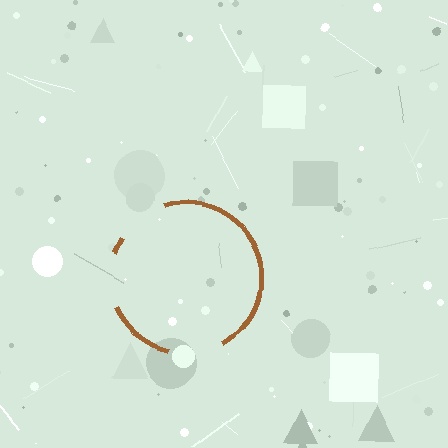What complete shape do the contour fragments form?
The contour fragments form a circle.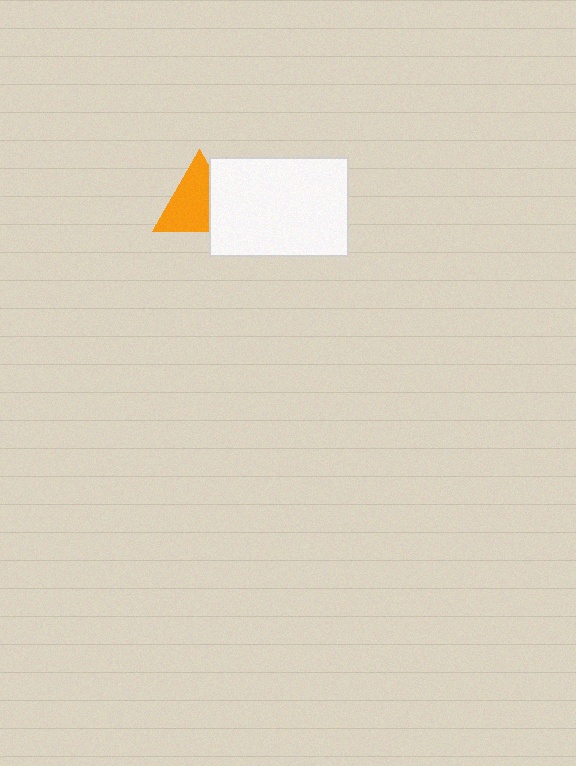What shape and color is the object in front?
The object in front is a white rectangle.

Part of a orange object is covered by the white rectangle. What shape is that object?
It is a triangle.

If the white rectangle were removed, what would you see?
You would see the complete orange triangle.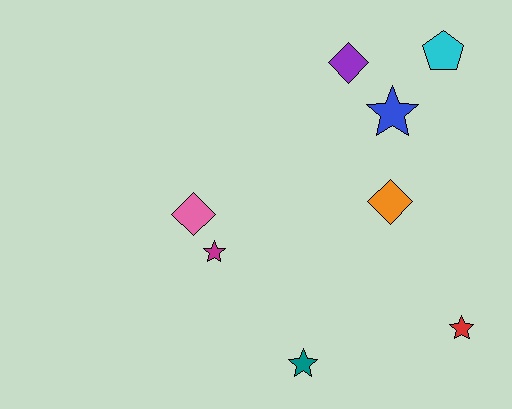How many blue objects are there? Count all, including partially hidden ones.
There is 1 blue object.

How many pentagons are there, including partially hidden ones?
There is 1 pentagon.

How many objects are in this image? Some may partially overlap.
There are 8 objects.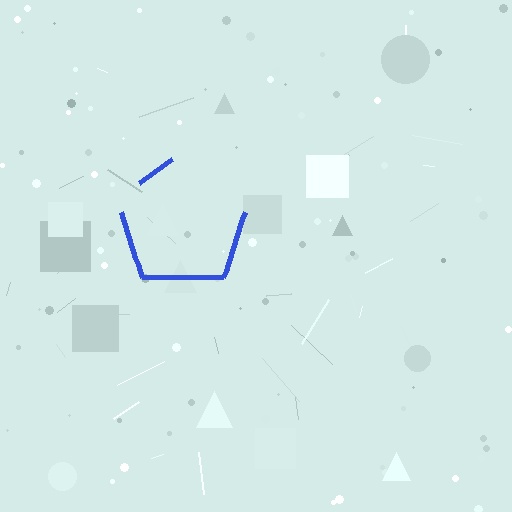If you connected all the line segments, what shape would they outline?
They would outline a pentagon.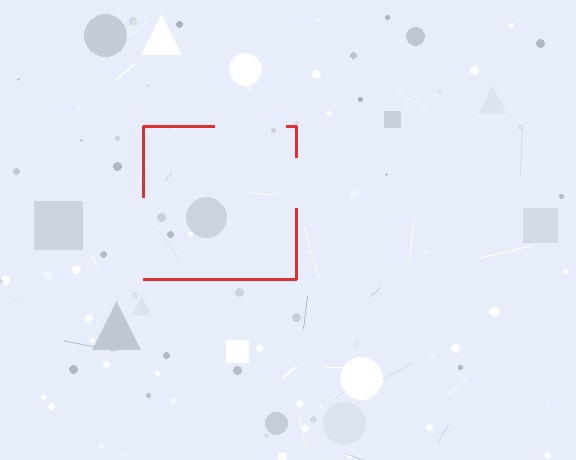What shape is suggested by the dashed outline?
The dashed outline suggests a square.